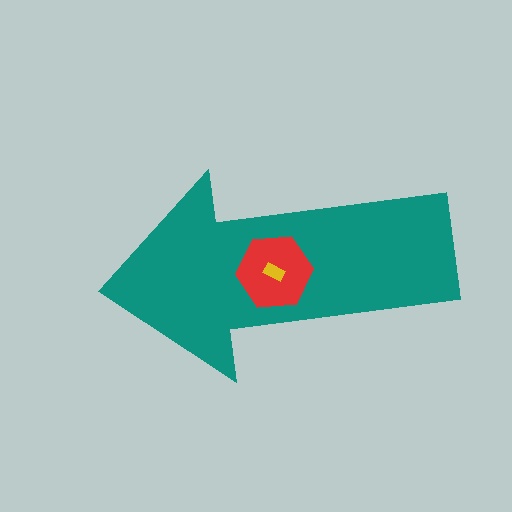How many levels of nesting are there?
3.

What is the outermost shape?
The teal arrow.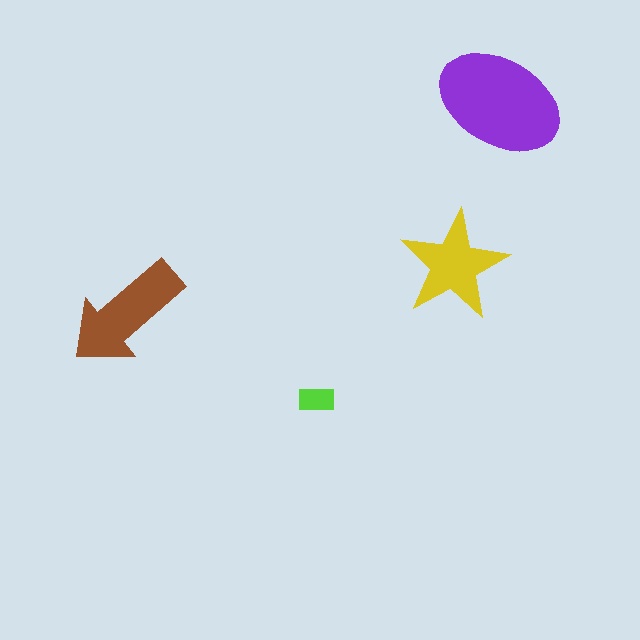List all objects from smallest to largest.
The lime rectangle, the yellow star, the brown arrow, the purple ellipse.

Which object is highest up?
The purple ellipse is topmost.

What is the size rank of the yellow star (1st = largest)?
3rd.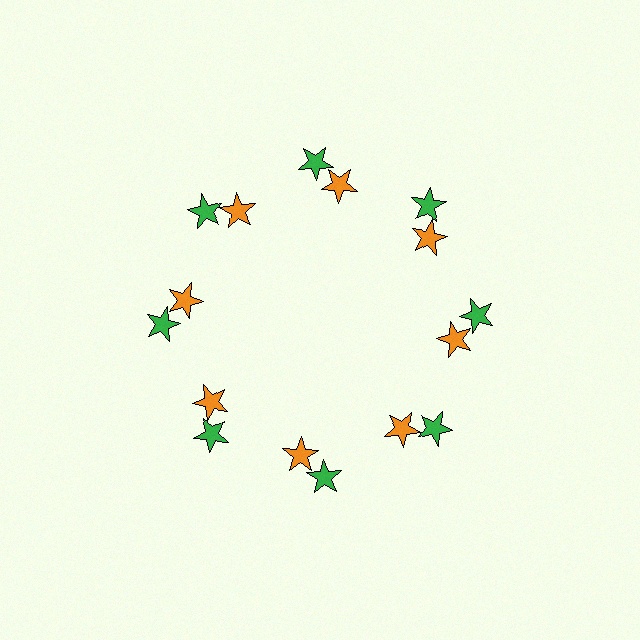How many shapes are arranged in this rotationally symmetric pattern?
There are 16 shapes, arranged in 8 groups of 2.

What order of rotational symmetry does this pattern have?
This pattern has 8-fold rotational symmetry.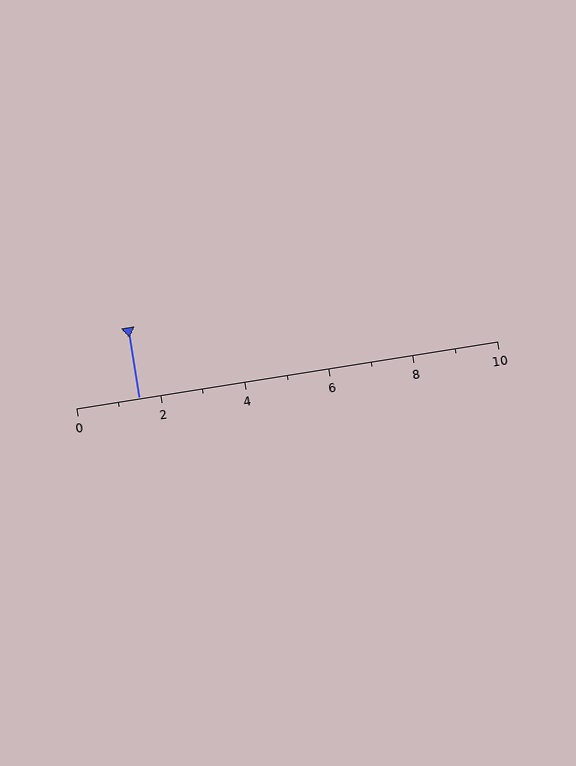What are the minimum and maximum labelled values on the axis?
The axis runs from 0 to 10.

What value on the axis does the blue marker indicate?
The marker indicates approximately 1.5.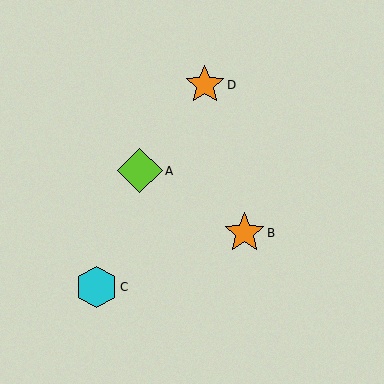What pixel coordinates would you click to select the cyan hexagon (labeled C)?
Click at (96, 287) to select the cyan hexagon C.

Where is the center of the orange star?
The center of the orange star is at (205, 85).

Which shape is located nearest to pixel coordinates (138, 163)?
The lime diamond (labeled A) at (140, 171) is nearest to that location.